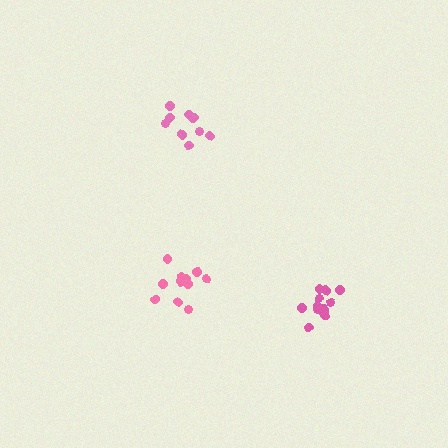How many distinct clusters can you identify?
There are 3 distinct clusters.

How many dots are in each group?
Group 1: 13 dots, Group 2: 11 dots, Group 3: 9 dots (33 total).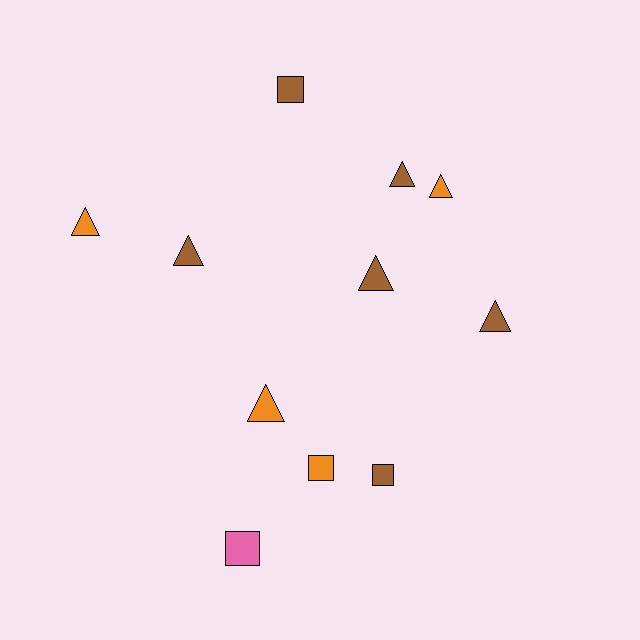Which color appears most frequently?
Brown, with 6 objects.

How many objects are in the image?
There are 11 objects.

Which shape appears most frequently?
Triangle, with 7 objects.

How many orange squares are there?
There is 1 orange square.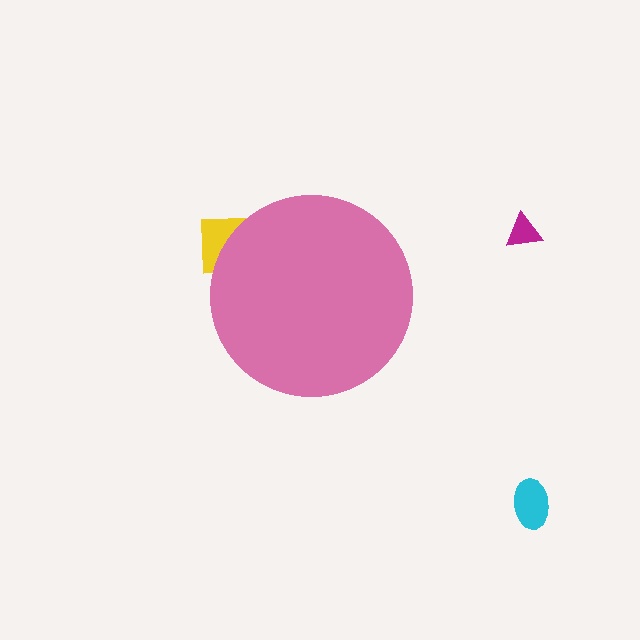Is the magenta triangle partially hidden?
No, the magenta triangle is fully visible.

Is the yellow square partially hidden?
Yes, the yellow square is partially hidden behind the pink circle.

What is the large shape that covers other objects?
A pink circle.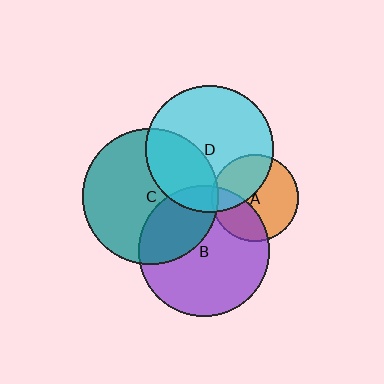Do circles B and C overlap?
Yes.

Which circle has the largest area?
Circle C (teal).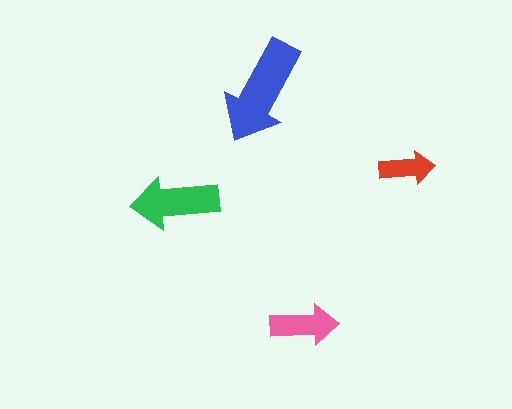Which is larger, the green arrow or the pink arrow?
The green one.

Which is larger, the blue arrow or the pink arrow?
The blue one.